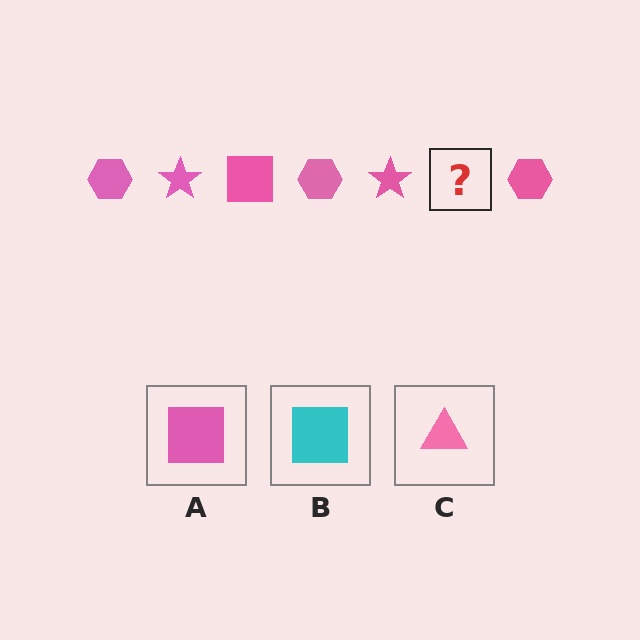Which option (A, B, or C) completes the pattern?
A.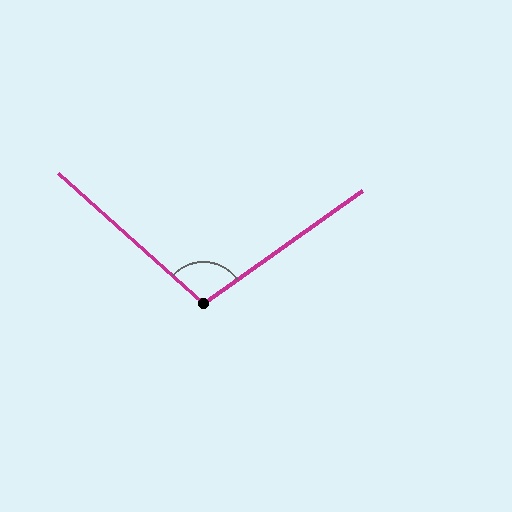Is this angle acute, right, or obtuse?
It is obtuse.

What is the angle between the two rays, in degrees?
Approximately 103 degrees.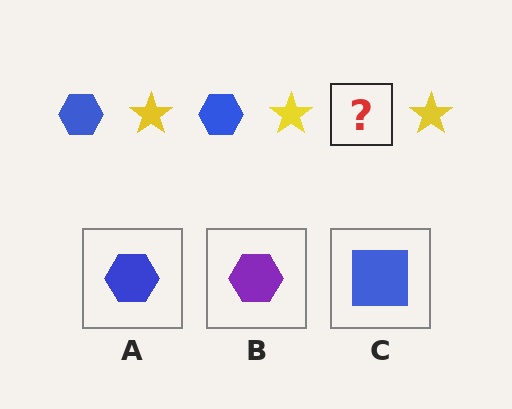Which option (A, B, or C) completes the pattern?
A.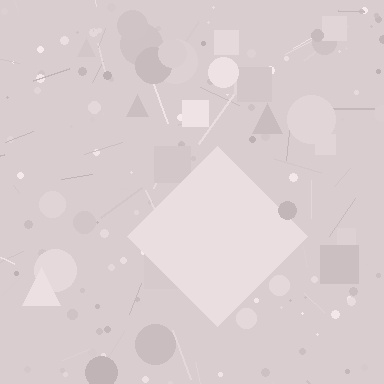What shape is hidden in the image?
A diamond is hidden in the image.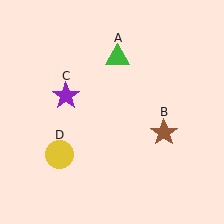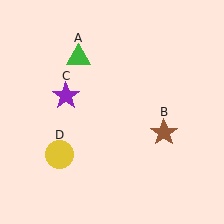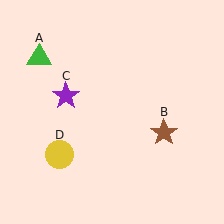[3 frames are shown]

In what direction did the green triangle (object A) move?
The green triangle (object A) moved left.